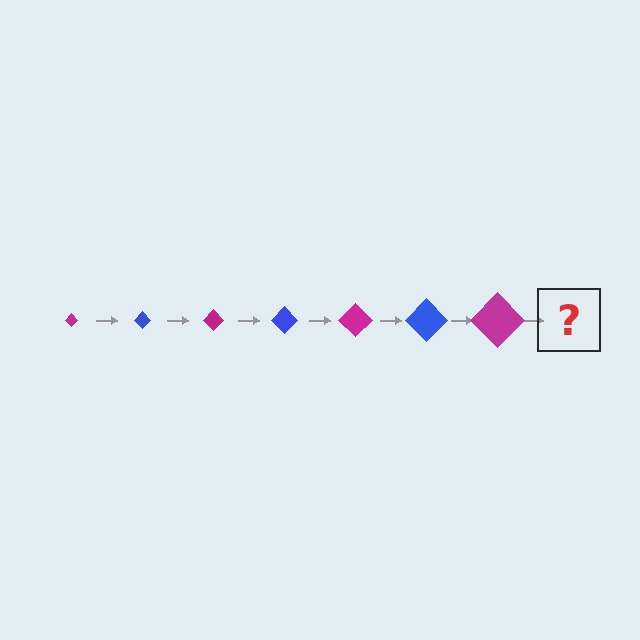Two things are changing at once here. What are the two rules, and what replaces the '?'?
The two rules are that the diamond grows larger each step and the color cycles through magenta and blue. The '?' should be a blue diamond, larger than the previous one.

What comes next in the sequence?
The next element should be a blue diamond, larger than the previous one.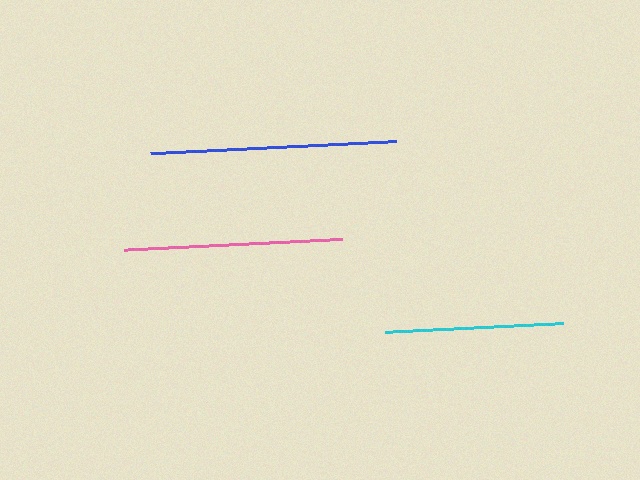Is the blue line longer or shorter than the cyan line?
The blue line is longer than the cyan line.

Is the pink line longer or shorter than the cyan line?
The pink line is longer than the cyan line.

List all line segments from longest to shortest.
From longest to shortest: blue, pink, cyan.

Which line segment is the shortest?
The cyan line is the shortest at approximately 179 pixels.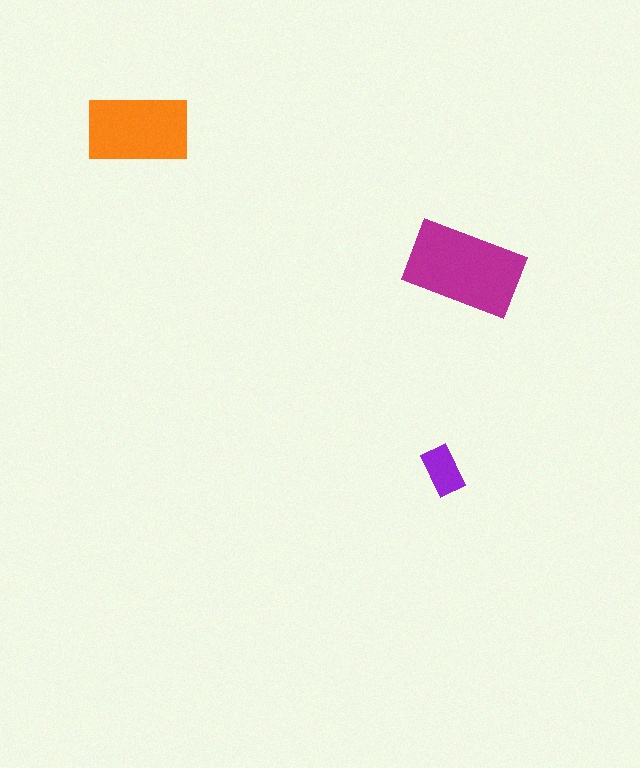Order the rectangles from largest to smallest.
the magenta one, the orange one, the purple one.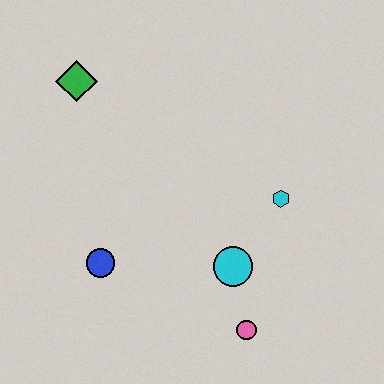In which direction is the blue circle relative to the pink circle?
The blue circle is to the left of the pink circle.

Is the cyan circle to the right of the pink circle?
No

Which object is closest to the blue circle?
The cyan circle is closest to the blue circle.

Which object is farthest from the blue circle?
The cyan hexagon is farthest from the blue circle.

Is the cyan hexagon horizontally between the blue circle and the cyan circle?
No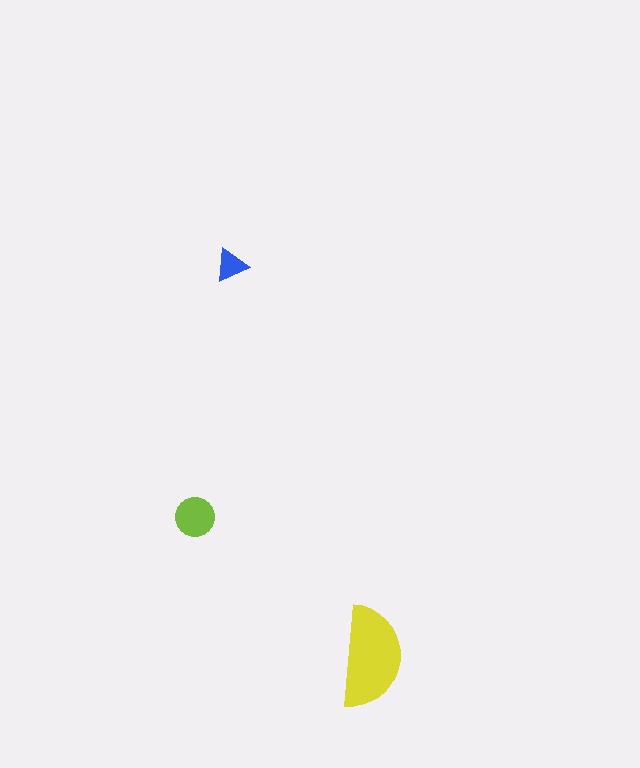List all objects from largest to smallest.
The yellow semicircle, the lime circle, the blue triangle.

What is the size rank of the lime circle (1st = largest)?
2nd.